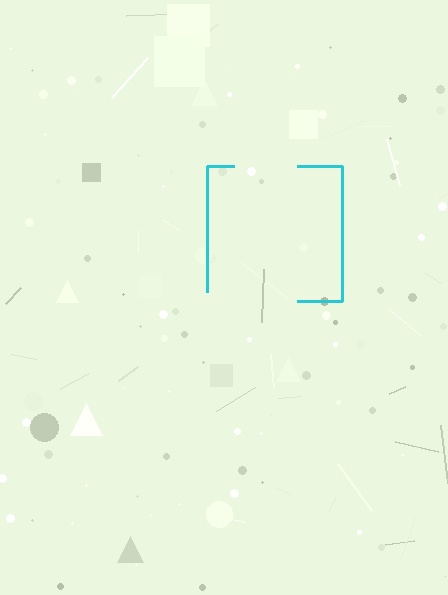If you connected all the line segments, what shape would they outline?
They would outline a square.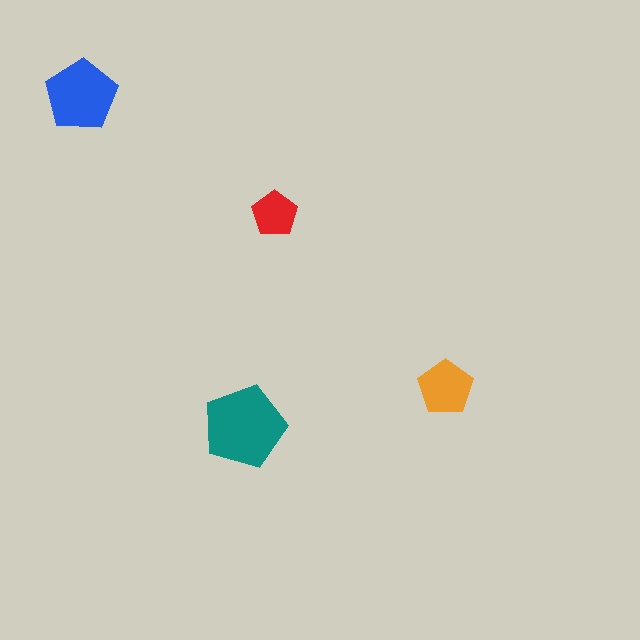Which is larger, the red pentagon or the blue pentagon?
The blue one.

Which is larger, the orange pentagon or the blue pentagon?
The blue one.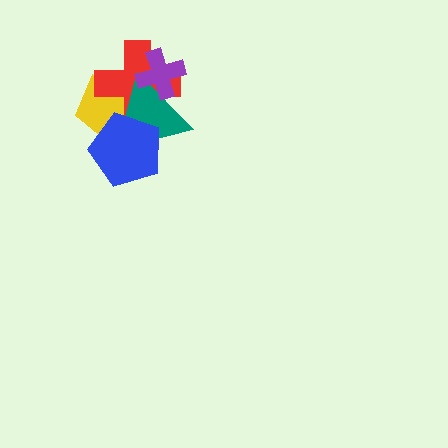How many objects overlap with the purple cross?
2 objects overlap with the purple cross.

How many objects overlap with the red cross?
4 objects overlap with the red cross.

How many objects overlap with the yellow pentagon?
3 objects overlap with the yellow pentagon.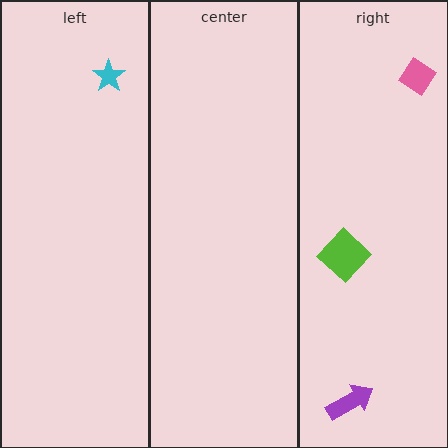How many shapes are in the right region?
3.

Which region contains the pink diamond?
The right region.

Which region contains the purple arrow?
The right region.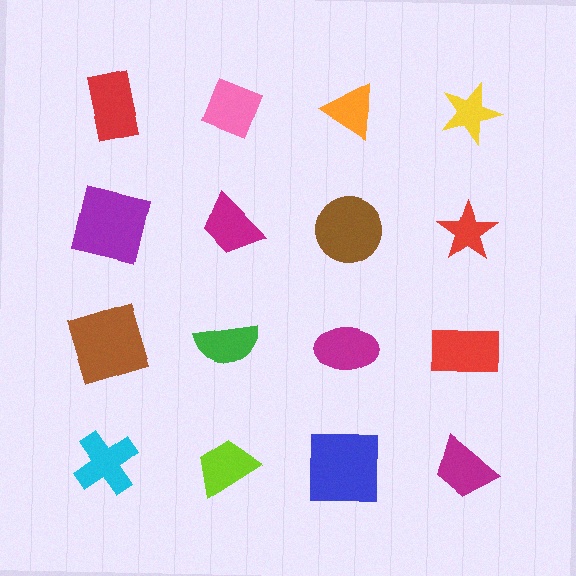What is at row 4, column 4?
A magenta trapezoid.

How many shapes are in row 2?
4 shapes.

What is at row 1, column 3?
An orange triangle.